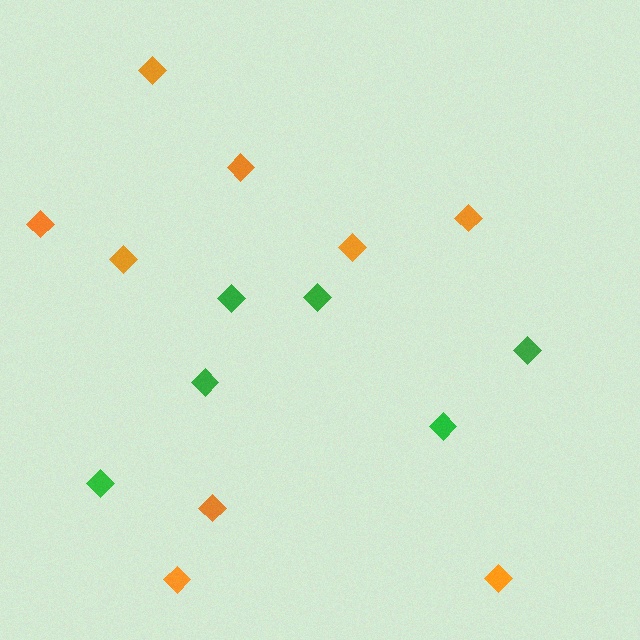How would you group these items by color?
There are 2 groups: one group of green diamonds (6) and one group of orange diamonds (9).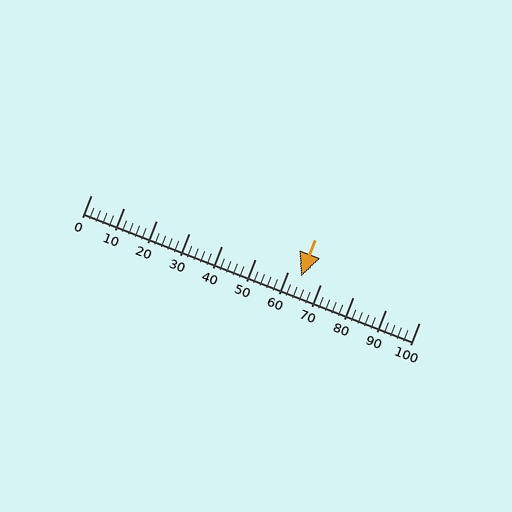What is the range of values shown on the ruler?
The ruler shows values from 0 to 100.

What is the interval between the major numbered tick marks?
The major tick marks are spaced 10 units apart.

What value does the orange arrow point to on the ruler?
The orange arrow points to approximately 64.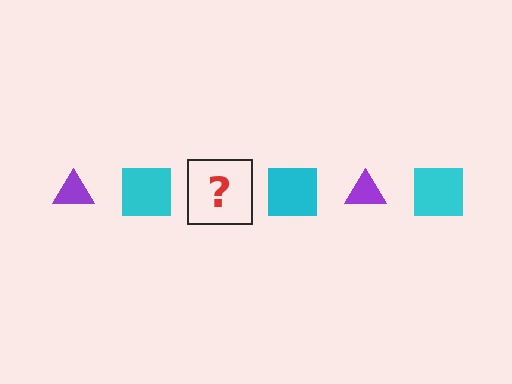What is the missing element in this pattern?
The missing element is a purple triangle.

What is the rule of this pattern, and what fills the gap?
The rule is that the pattern alternates between purple triangle and cyan square. The gap should be filled with a purple triangle.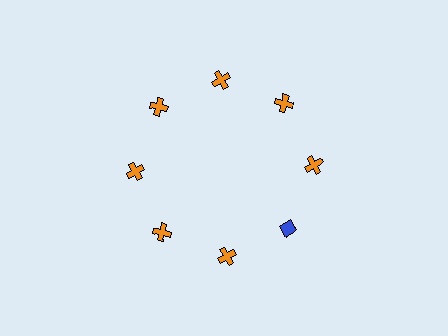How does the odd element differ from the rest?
It differs in both color (blue instead of orange) and shape (diamond instead of cross).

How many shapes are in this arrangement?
There are 8 shapes arranged in a ring pattern.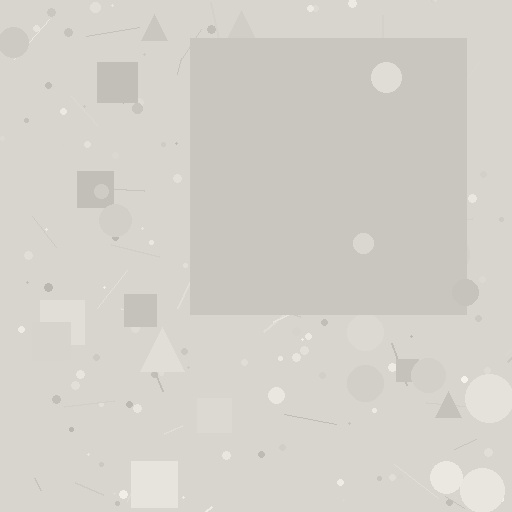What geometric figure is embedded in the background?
A square is embedded in the background.